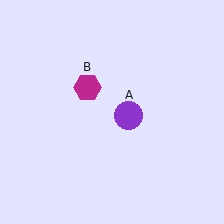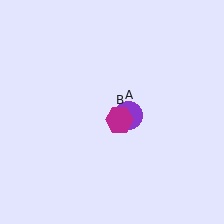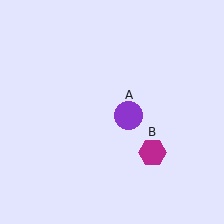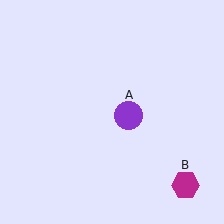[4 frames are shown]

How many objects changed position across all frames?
1 object changed position: magenta hexagon (object B).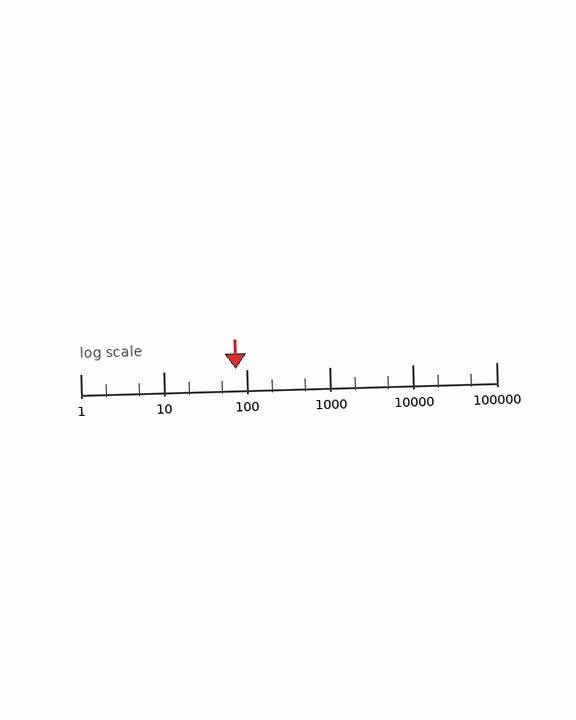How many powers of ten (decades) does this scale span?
The scale spans 5 decades, from 1 to 100000.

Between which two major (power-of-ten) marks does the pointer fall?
The pointer is between 10 and 100.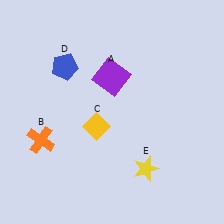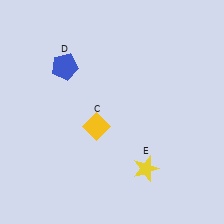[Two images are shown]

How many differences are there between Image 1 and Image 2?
There are 2 differences between the two images.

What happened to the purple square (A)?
The purple square (A) was removed in Image 2. It was in the top-left area of Image 1.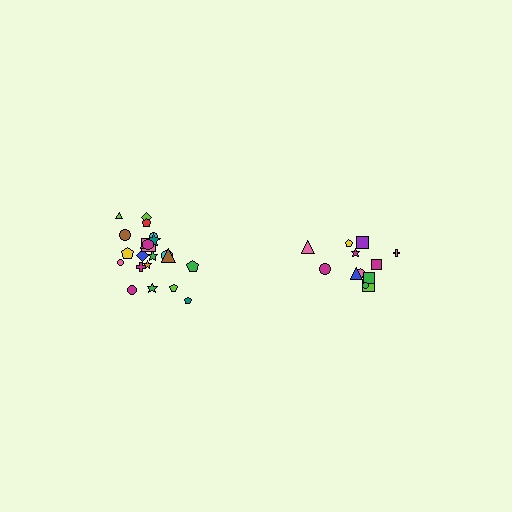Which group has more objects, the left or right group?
The left group.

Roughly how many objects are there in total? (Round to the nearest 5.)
Roughly 35 objects in total.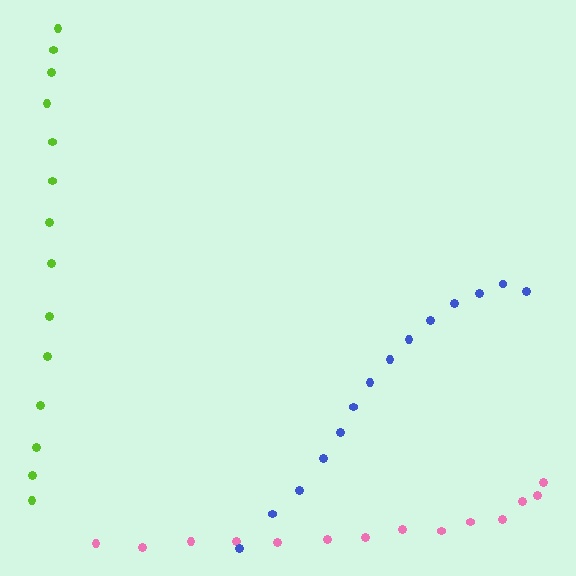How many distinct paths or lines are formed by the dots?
There are 3 distinct paths.